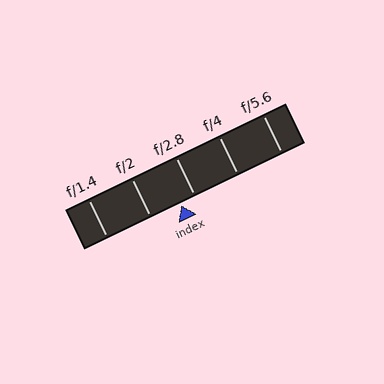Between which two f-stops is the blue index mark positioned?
The index mark is between f/2 and f/2.8.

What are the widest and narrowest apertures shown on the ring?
The widest aperture shown is f/1.4 and the narrowest is f/5.6.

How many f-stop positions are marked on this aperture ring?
There are 5 f-stop positions marked.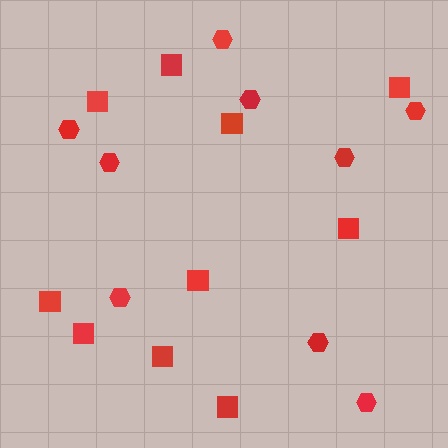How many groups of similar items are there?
There are 2 groups: one group of hexagons (9) and one group of squares (10).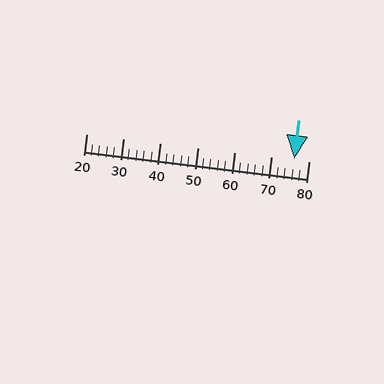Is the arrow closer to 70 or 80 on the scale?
The arrow is closer to 80.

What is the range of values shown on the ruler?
The ruler shows values from 20 to 80.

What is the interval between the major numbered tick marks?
The major tick marks are spaced 10 units apart.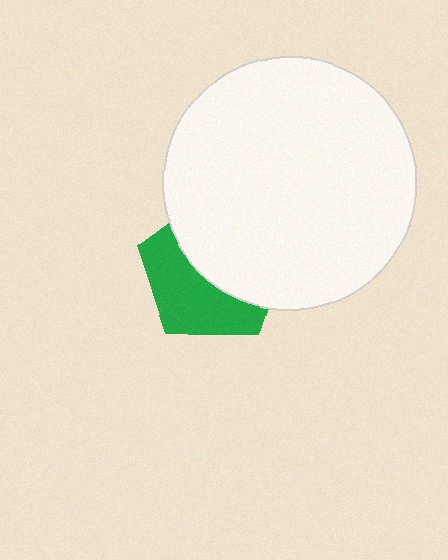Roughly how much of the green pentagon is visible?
About half of it is visible (roughly 47%).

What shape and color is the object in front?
The object in front is a white circle.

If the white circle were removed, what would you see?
You would see the complete green pentagon.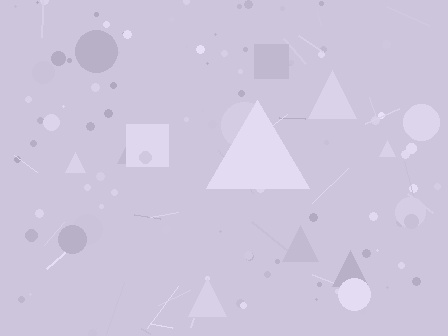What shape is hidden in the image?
A triangle is hidden in the image.